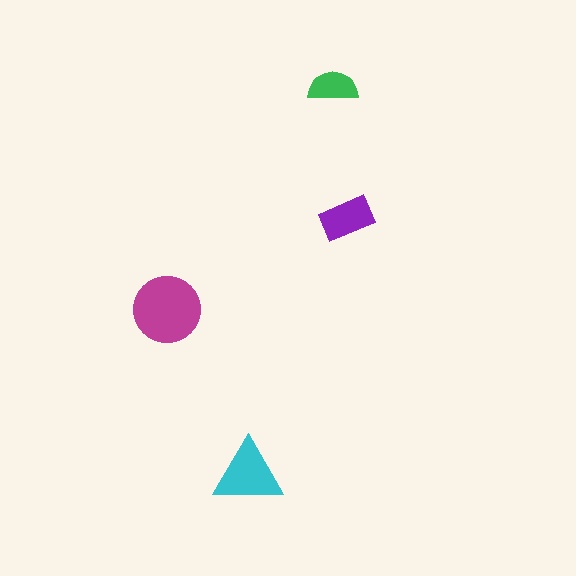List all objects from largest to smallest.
The magenta circle, the cyan triangle, the purple rectangle, the green semicircle.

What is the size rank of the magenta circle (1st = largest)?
1st.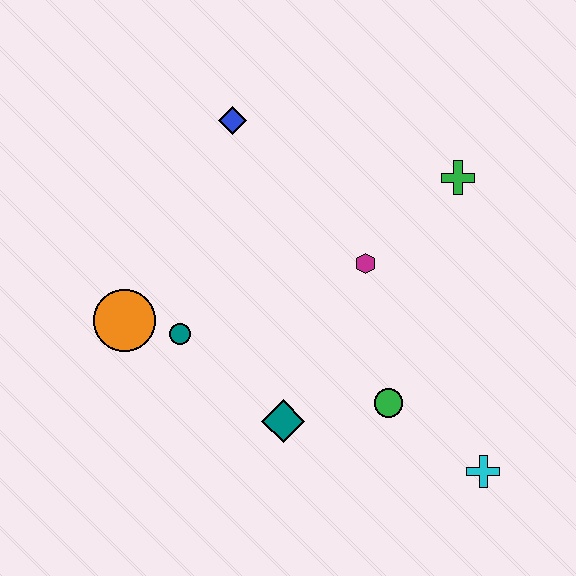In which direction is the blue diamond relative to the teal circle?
The blue diamond is above the teal circle.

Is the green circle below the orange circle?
Yes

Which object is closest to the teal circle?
The orange circle is closest to the teal circle.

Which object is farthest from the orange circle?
The cyan cross is farthest from the orange circle.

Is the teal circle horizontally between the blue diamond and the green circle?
No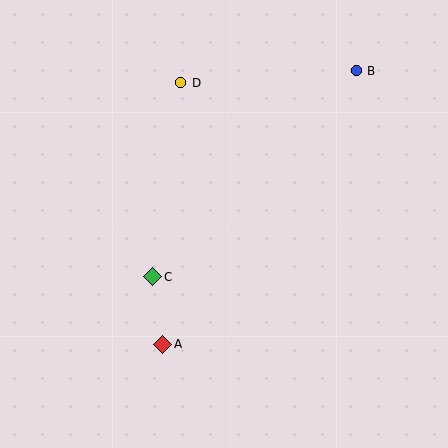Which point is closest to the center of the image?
Point C at (153, 277) is closest to the center.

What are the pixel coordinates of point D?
Point D is at (181, 83).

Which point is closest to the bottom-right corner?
Point A is closest to the bottom-right corner.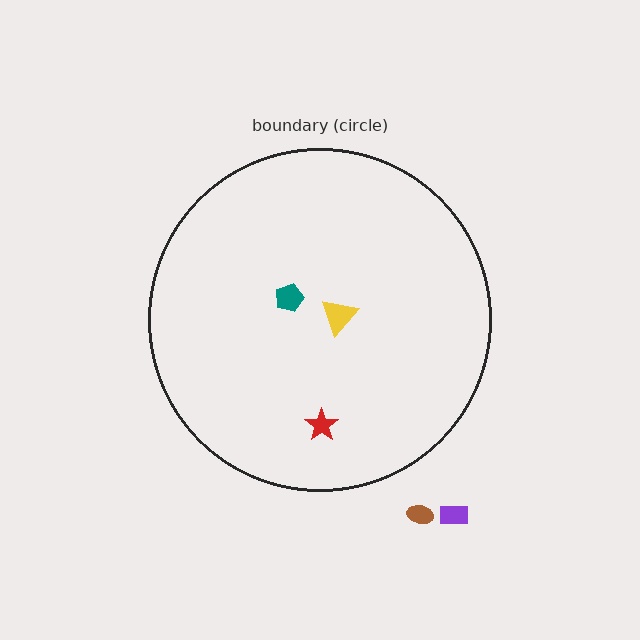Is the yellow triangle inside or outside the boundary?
Inside.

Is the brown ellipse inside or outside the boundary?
Outside.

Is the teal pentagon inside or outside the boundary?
Inside.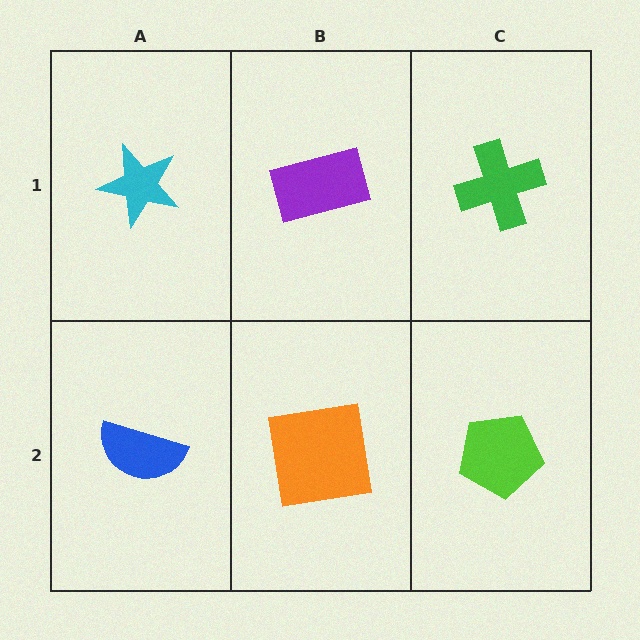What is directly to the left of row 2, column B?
A blue semicircle.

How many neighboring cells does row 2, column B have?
3.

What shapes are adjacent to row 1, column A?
A blue semicircle (row 2, column A), a purple rectangle (row 1, column B).